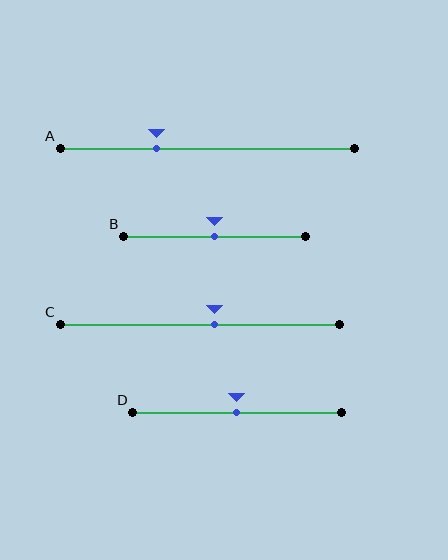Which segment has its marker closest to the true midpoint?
Segment B has its marker closest to the true midpoint.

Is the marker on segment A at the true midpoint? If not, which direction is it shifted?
No, the marker on segment A is shifted to the left by about 17% of the segment length.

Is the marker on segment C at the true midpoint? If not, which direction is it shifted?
No, the marker on segment C is shifted to the right by about 5% of the segment length.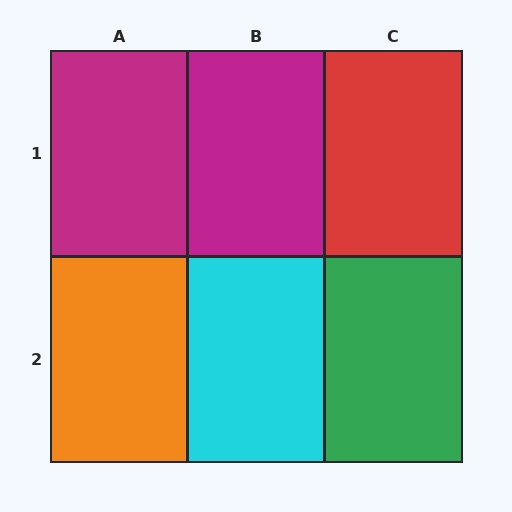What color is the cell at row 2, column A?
Orange.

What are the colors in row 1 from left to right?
Magenta, magenta, red.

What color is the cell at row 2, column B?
Cyan.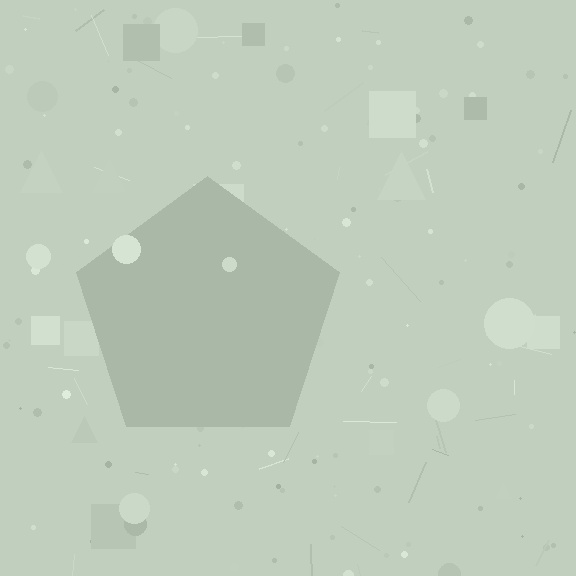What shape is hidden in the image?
A pentagon is hidden in the image.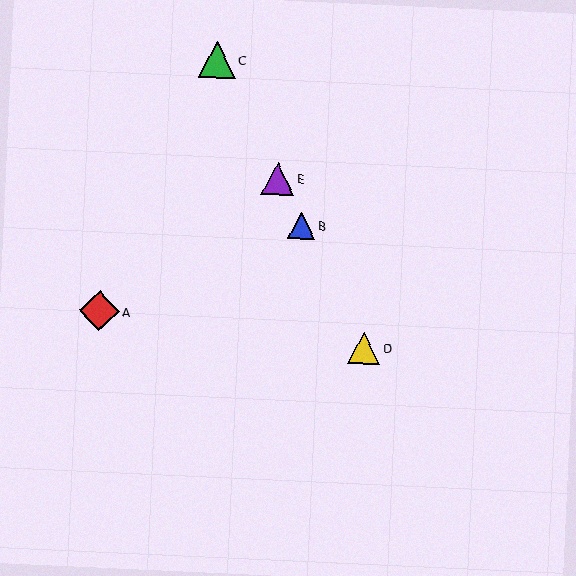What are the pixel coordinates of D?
Object D is at (364, 348).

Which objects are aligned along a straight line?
Objects B, C, D, E are aligned along a straight line.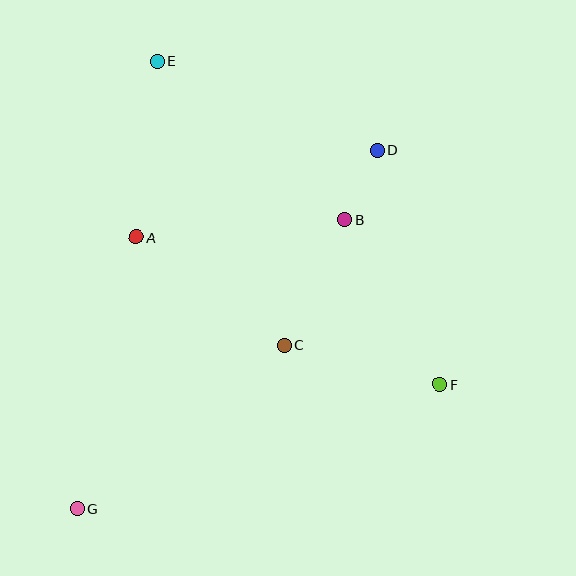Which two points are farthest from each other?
Points D and G are farthest from each other.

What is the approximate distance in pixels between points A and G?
The distance between A and G is approximately 278 pixels.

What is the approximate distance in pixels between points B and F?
The distance between B and F is approximately 191 pixels.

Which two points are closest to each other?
Points B and D are closest to each other.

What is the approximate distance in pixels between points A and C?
The distance between A and C is approximately 184 pixels.